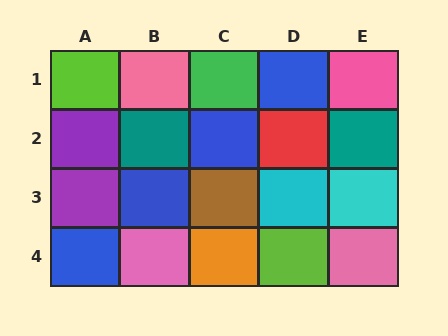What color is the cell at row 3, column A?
Purple.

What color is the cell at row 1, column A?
Lime.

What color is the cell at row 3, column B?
Blue.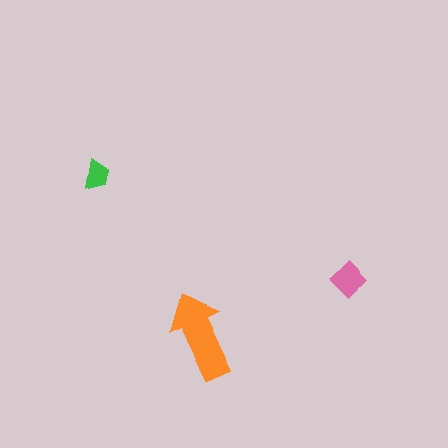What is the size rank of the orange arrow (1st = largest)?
1st.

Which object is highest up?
The green trapezoid is topmost.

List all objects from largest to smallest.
The orange arrow, the pink diamond, the green trapezoid.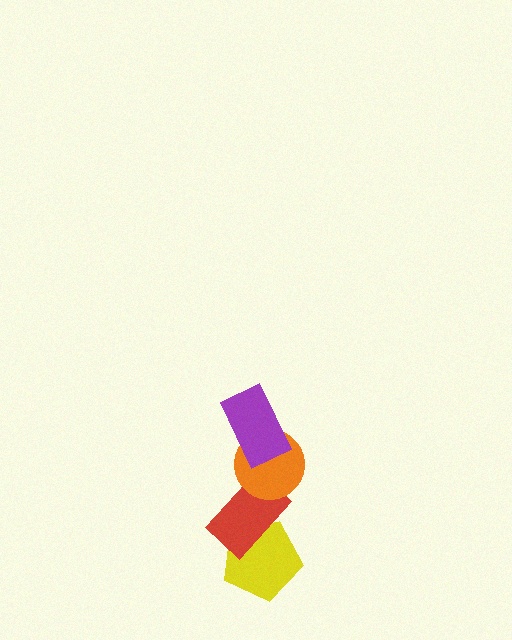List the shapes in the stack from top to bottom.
From top to bottom: the purple rectangle, the orange circle, the red rectangle, the yellow pentagon.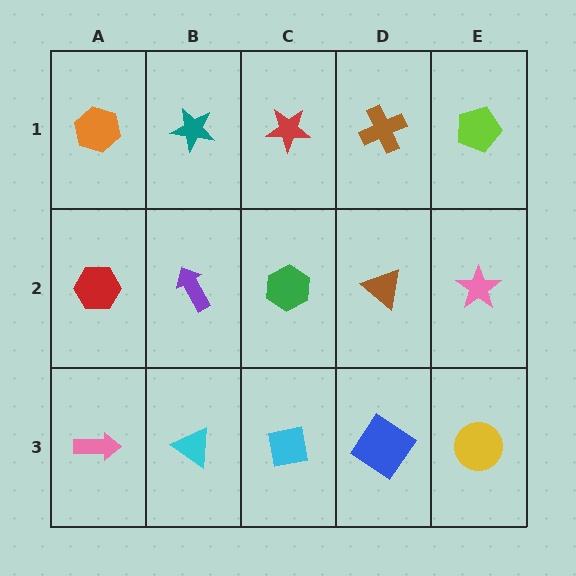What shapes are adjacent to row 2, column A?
An orange hexagon (row 1, column A), a pink arrow (row 3, column A), a purple arrow (row 2, column B).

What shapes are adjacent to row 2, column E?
A lime pentagon (row 1, column E), a yellow circle (row 3, column E), a brown triangle (row 2, column D).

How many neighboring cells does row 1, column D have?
3.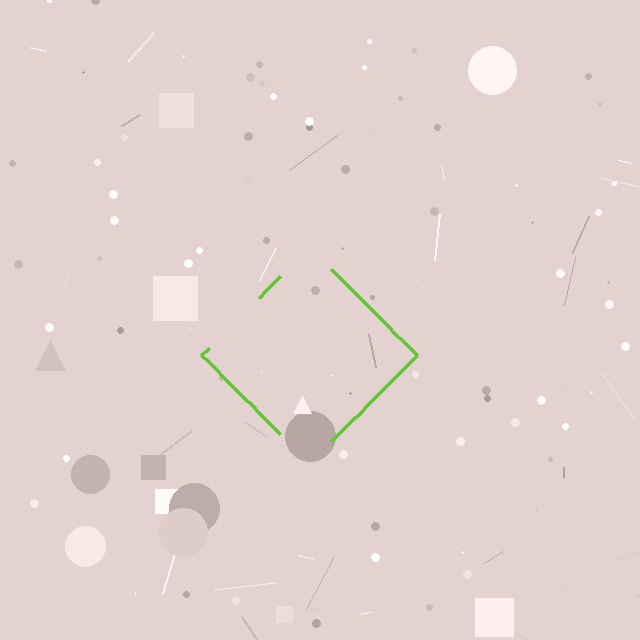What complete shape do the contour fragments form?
The contour fragments form a diamond.